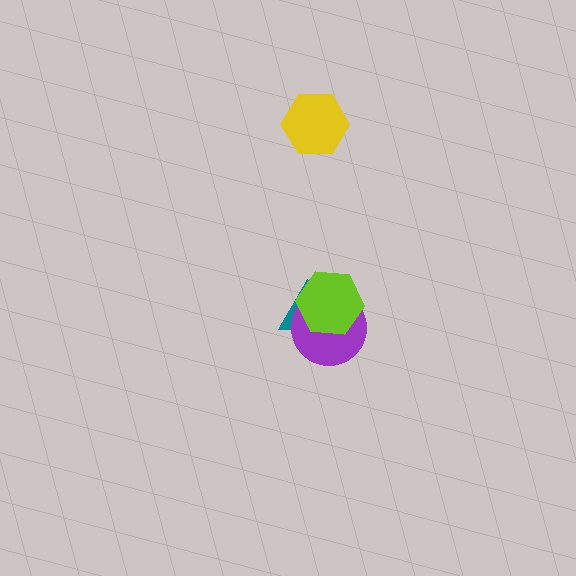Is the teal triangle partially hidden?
Yes, it is partially covered by another shape.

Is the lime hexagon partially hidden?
No, no other shape covers it.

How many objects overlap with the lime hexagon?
2 objects overlap with the lime hexagon.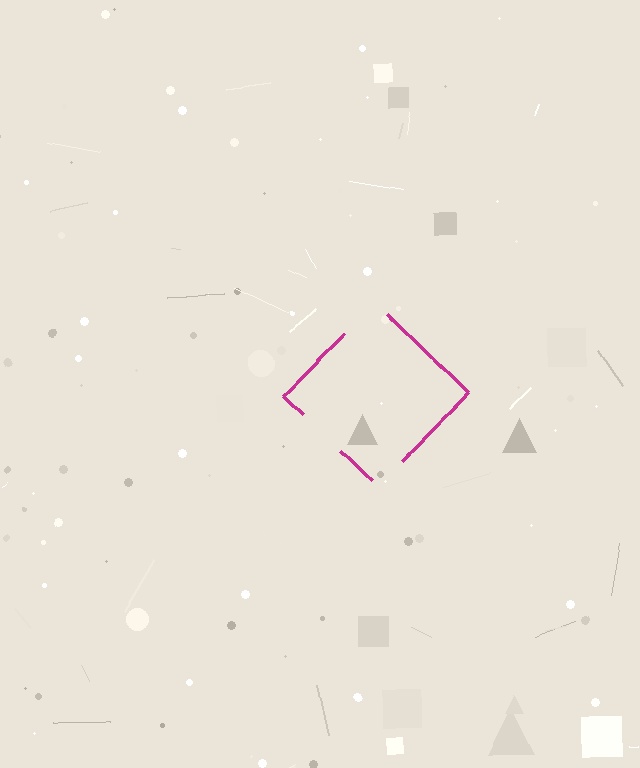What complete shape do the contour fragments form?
The contour fragments form a diamond.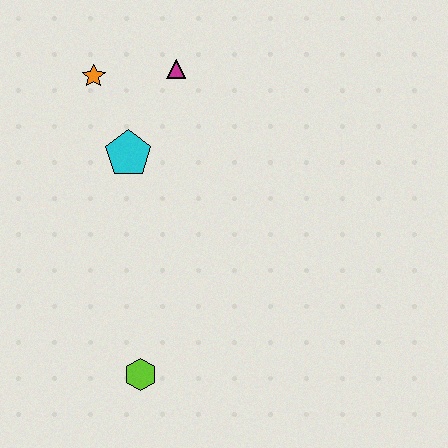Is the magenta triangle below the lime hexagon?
No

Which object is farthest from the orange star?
The lime hexagon is farthest from the orange star.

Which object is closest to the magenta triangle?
The orange star is closest to the magenta triangle.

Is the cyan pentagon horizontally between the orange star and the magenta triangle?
Yes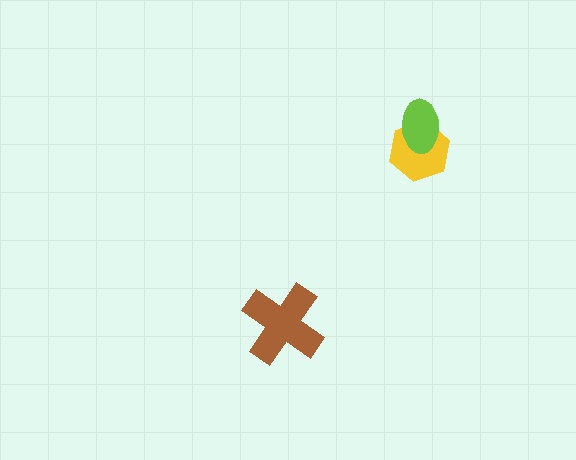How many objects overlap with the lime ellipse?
1 object overlaps with the lime ellipse.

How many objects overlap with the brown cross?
0 objects overlap with the brown cross.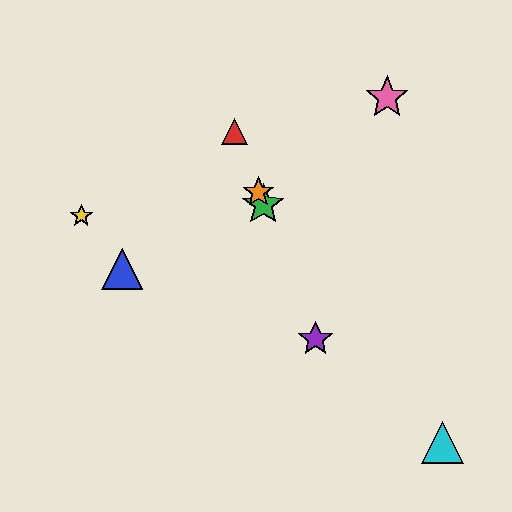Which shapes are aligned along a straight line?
The red triangle, the green star, the purple star, the orange star are aligned along a straight line.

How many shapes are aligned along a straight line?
4 shapes (the red triangle, the green star, the purple star, the orange star) are aligned along a straight line.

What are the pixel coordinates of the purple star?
The purple star is at (315, 339).